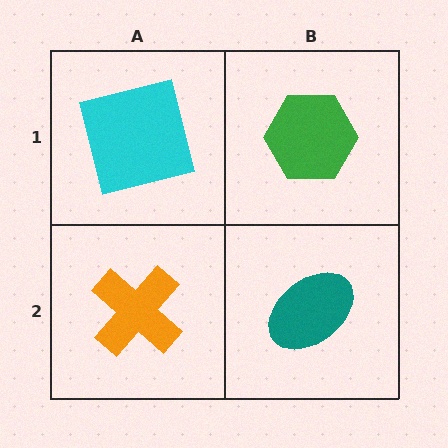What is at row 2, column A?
An orange cross.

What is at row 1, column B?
A green hexagon.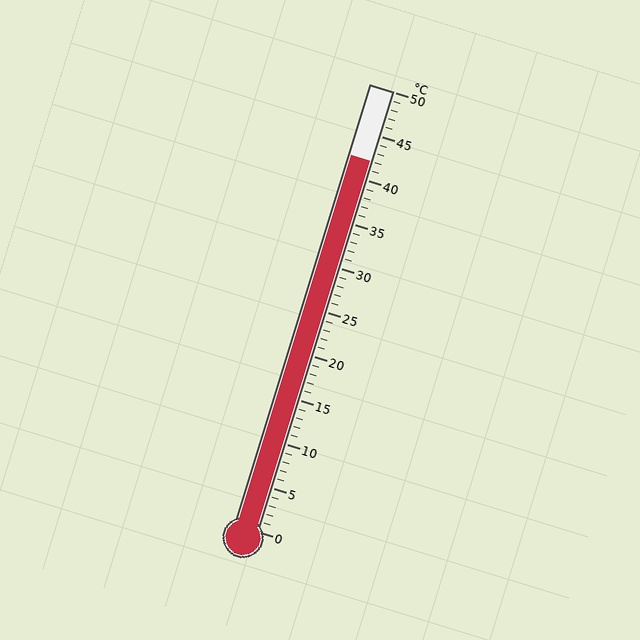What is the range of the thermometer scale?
The thermometer scale ranges from 0°C to 50°C.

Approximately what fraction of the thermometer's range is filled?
The thermometer is filled to approximately 85% of its range.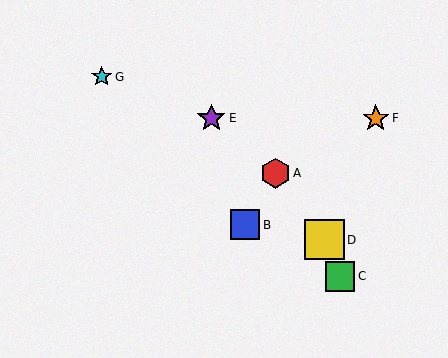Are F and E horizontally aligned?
Yes, both are at y≈118.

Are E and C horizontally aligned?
No, E is at y≈118 and C is at y≈276.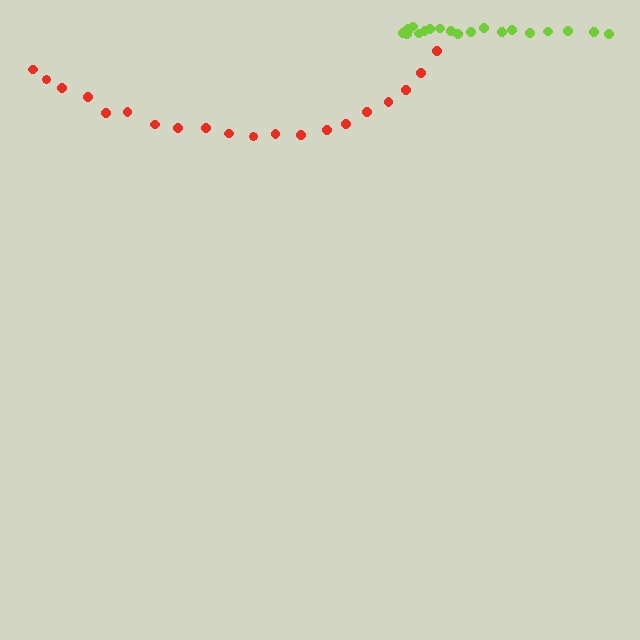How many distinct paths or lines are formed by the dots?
There are 2 distinct paths.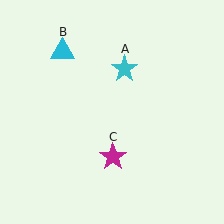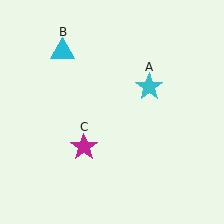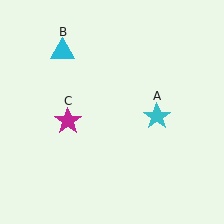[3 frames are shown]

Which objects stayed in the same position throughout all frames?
Cyan triangle (object B) remained stationary.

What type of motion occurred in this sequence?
The cyan star (object A), magenta star (object C) rotated clockwise around the center of the scene.